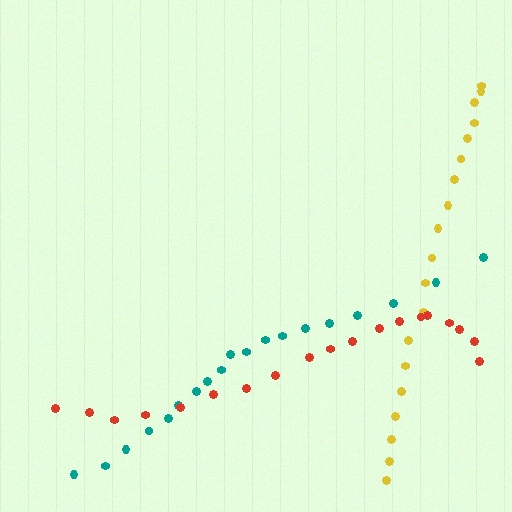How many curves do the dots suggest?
There are 3 distinct paths.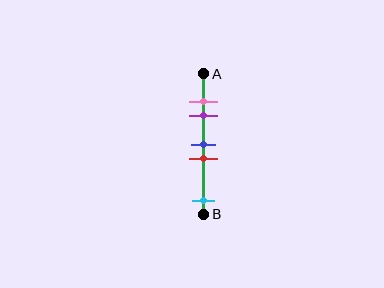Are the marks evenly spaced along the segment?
No, the marks are not evenly spaced.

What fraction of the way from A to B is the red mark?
The red mark is approximately 60% (0.6) of the way from A to B.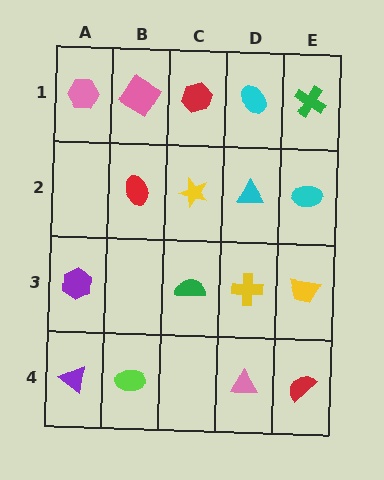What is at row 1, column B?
A pink diamond.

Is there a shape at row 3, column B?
No, that cell is empty.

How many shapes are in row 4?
4 shapes.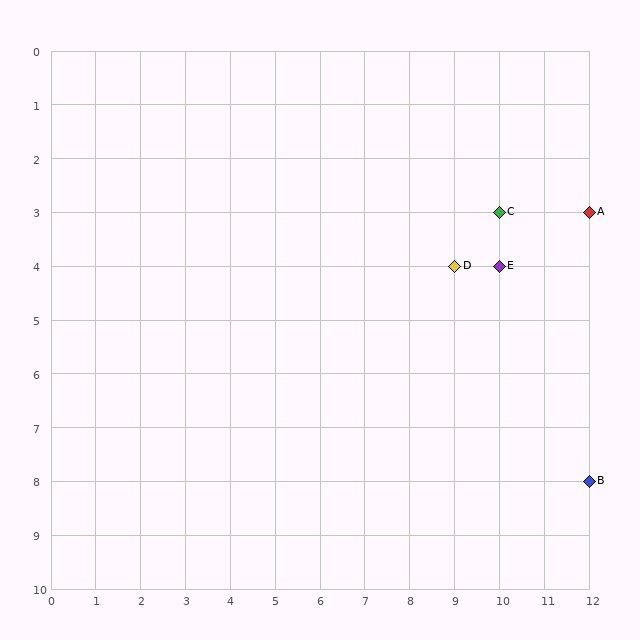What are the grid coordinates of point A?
Point A is at grid coordinates (12, 3).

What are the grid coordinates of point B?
Point B is at grid coordinates (12, 8).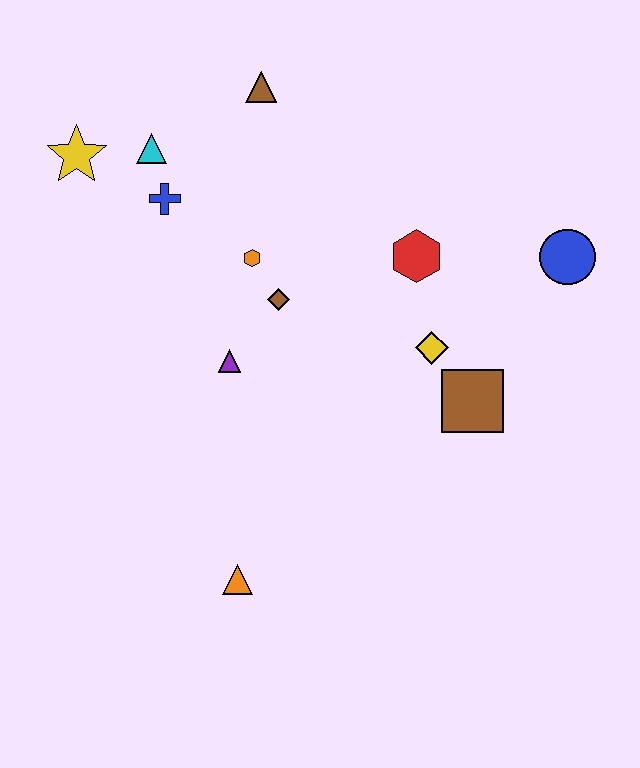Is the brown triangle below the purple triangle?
No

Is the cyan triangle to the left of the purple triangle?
Yes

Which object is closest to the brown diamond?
The orange hexagon is closest to the brown diamond.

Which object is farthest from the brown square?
The yellow star is farthest from the brown square.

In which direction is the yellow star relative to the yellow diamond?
The yellow star is to the left of the yellow diamond.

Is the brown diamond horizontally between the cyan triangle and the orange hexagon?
No